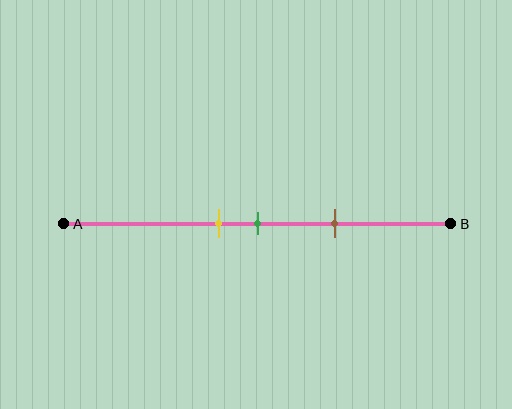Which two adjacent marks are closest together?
The yellow and green marks are the closest adjacent pair.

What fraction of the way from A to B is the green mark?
The green mark is approximately 50% (0.5) of the way from A to B.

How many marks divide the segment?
There are 3 marks dividing the segment.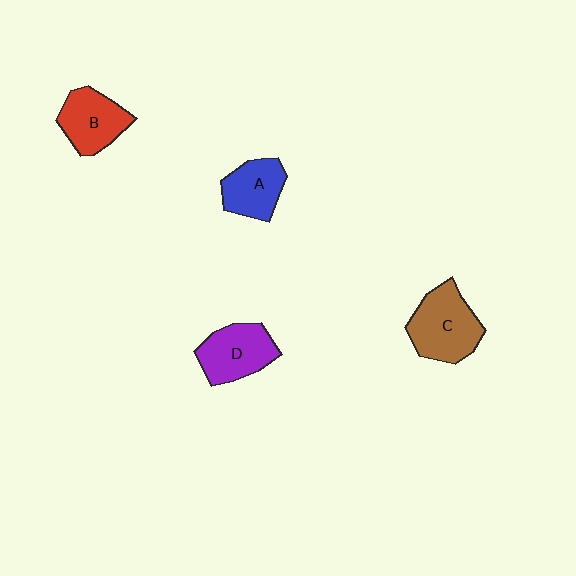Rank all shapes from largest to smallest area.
From largest to smallest: C (brown), D (purple), B (red), A (blue).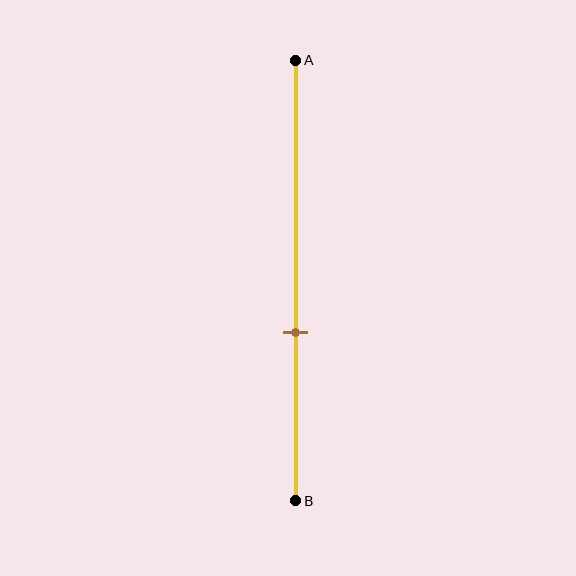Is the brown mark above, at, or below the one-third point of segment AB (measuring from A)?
The brown mark is below the one-third point of segment AB.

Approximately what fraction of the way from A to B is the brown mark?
The brown mark is approximately 60% of the way from A to B.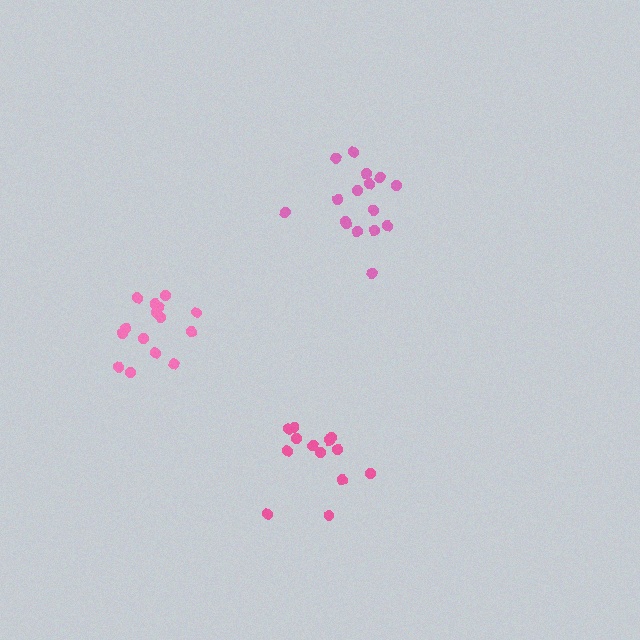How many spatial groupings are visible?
There are 3 spatial groupings.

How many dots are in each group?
Group 1: 16 dots, Group 2: 13 dots, Group 3: 16 dots (45 total).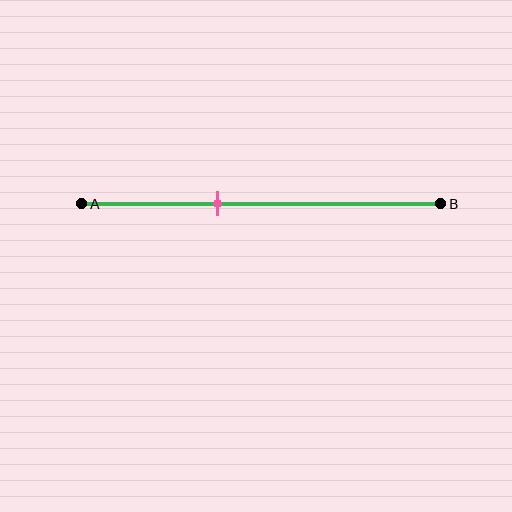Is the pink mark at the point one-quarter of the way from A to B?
No, the mark is at about 40% from A, not at the 25% one-quarter point.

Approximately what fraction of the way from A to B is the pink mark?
The pink mark is approximately 40% of the way from A to B.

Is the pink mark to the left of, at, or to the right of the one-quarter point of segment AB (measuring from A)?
The pink mark is to the right of the one-quarter point of segment AB.